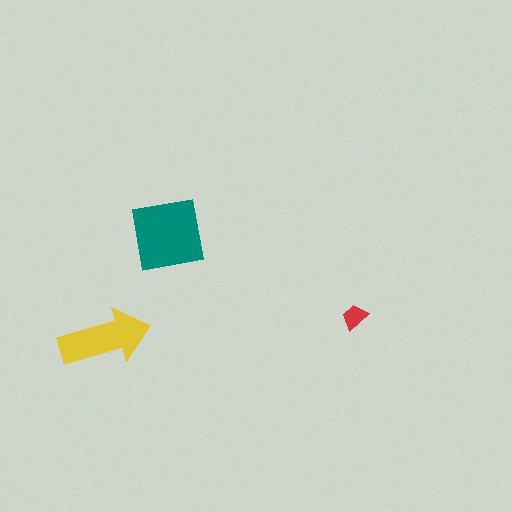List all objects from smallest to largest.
The red trapezoid, the yellow arrow, the teal square.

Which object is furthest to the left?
The yellow arrow is leftmost.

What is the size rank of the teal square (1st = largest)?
1st.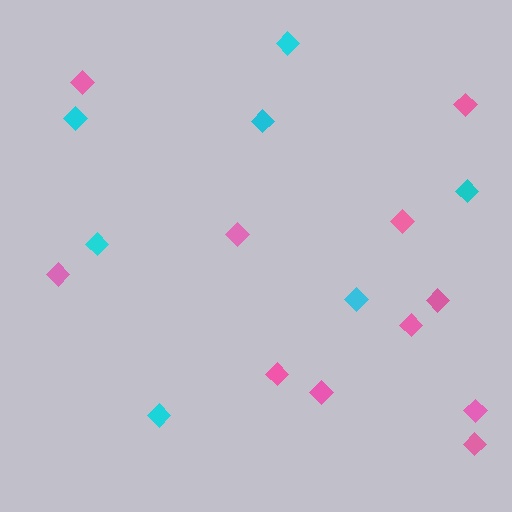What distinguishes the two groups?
There are 2 groups: one group of cyan diamonds (7) and one group of pink diamonds (11).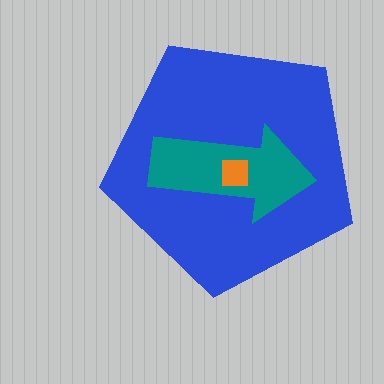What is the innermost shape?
The orange square.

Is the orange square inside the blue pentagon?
Yes.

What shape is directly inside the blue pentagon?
The teal arrow.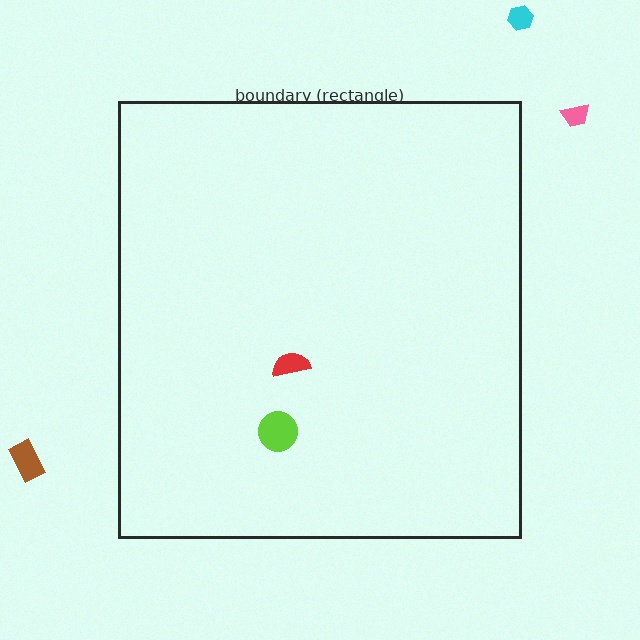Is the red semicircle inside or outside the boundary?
Inside.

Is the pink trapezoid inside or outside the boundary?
Outside.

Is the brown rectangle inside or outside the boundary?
Outside.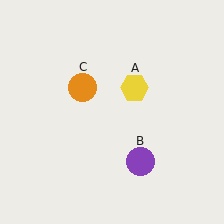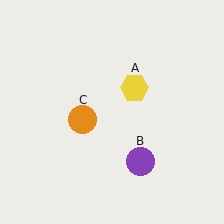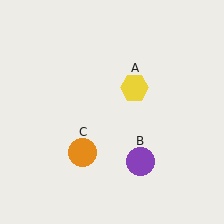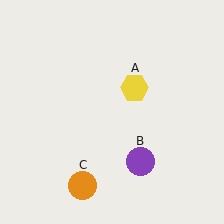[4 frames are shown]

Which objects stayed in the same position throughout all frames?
Yellow hexagon (object A) and purple circle (object B) remained stationary.